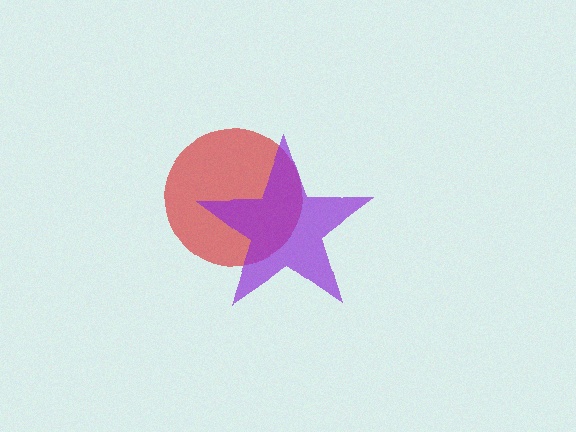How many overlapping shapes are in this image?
There are 2 overlapping shapes in the image.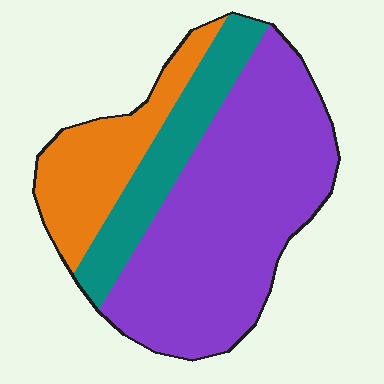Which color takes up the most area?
Purple, at roughly 60%.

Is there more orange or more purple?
Purple.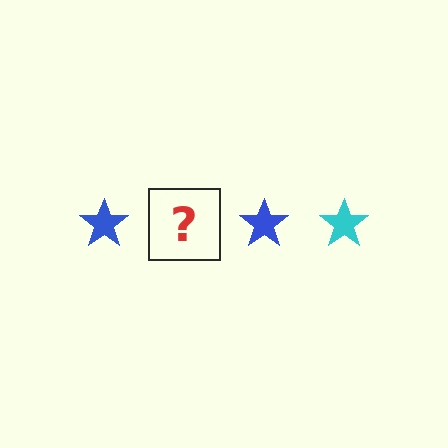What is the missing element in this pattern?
The missing element is a cyan star.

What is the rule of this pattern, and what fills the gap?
The rule is that the pattern cycles through blue, cyan stars. The gap should be filled with a cyan star.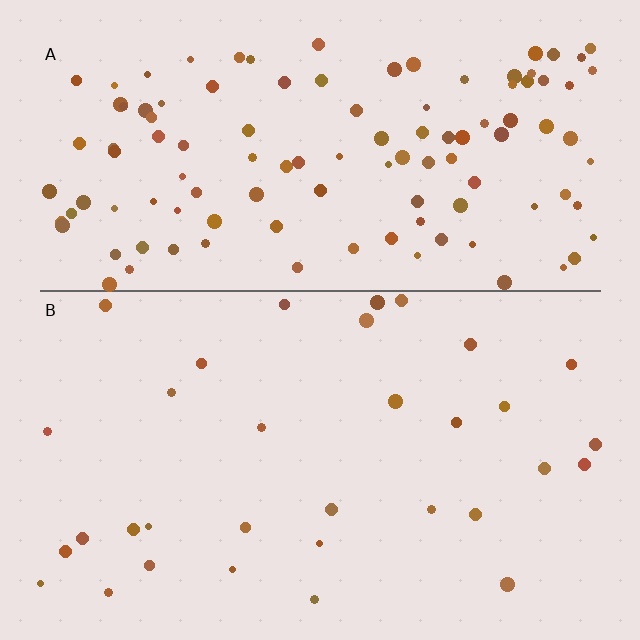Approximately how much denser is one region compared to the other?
Approximately 3.6× — region A over region B.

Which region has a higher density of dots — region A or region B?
A (the top).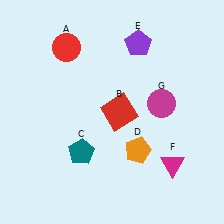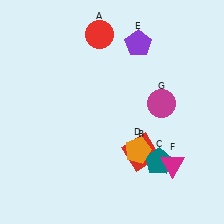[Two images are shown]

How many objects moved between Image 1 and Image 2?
3 objects moved between the two images.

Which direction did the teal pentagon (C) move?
The teal pentagon (C) moved right.